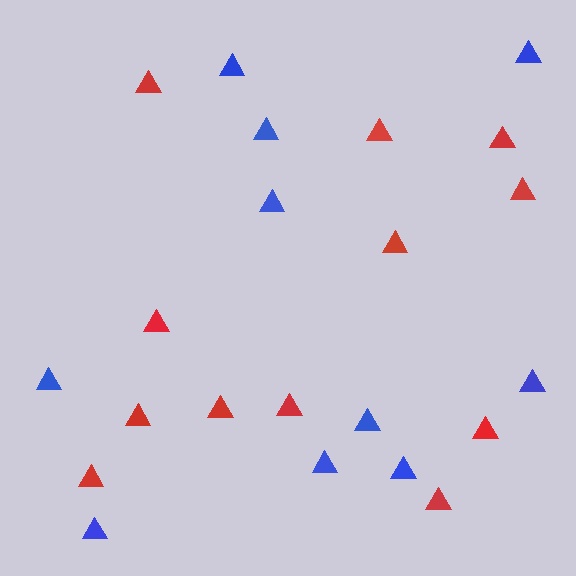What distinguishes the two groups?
There are 2 groups: one group of red triangles (12) and one group of blue triangles (10).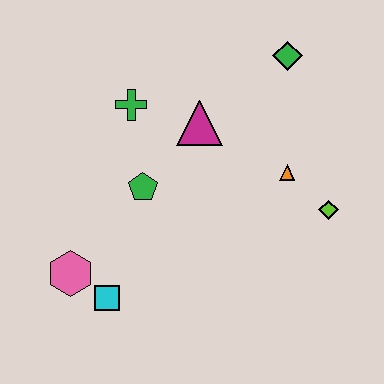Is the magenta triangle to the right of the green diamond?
No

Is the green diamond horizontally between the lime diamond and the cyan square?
Yes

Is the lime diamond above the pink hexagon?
Yes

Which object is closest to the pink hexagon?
The cyan square is closest to the pink hexagon.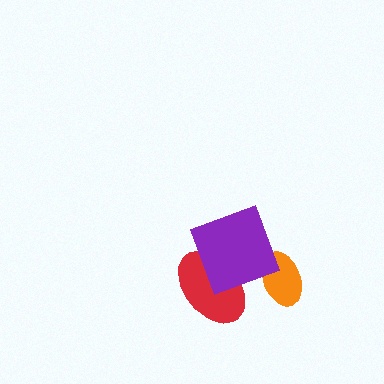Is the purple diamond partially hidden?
No, no other shape covers it.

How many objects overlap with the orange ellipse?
1 object overlaps with the orange ellipse.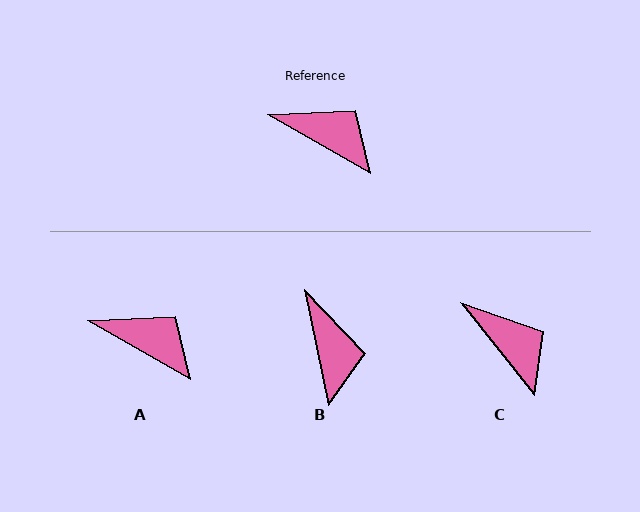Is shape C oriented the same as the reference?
No, it is off by about 22 degrees.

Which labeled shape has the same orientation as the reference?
A.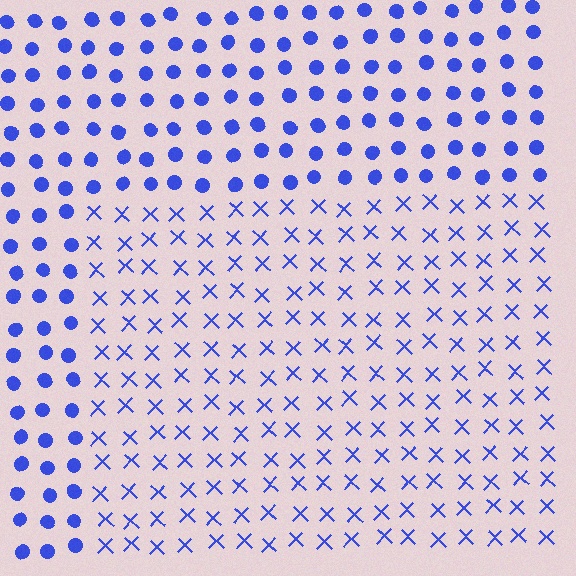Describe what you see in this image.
The image is filled with small blue elements arranged in a uniform grid. A rectangle-shaped region contains X marks, while the surrounding area contains circles. The boundary is defined purely by the change in element shape.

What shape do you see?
I see a rectangle.